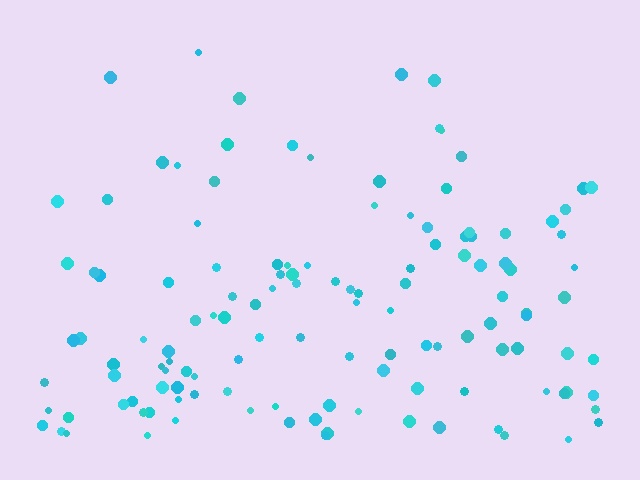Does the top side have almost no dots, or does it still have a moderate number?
Still a moderate number, just noticeably fewer than the bottom.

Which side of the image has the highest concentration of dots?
The bottom.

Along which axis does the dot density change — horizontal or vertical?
Vertical.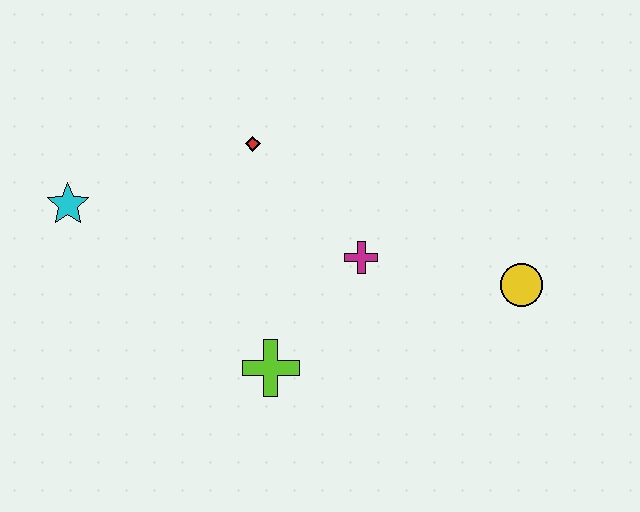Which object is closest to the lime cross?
The magenta cross is closest to the lime cross.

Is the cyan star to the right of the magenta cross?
No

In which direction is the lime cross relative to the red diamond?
The lime cross is below the red diamond.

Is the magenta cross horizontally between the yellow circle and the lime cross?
Yes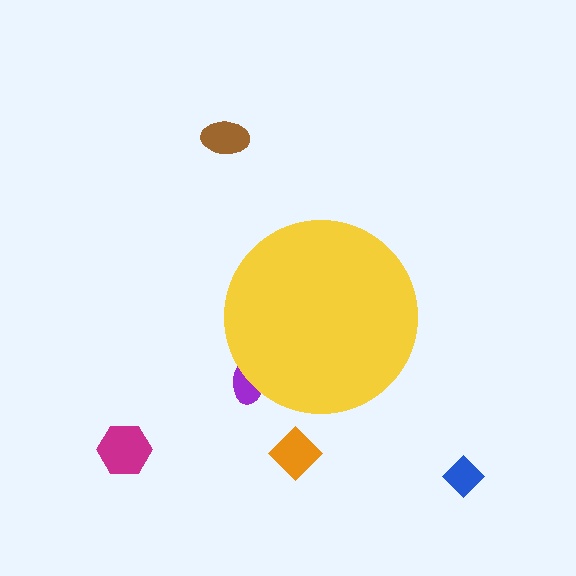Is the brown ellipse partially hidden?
No, the brown ellipse is fully visible.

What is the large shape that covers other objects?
A yellow circle.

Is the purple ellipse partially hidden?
Yes, the purple ellipse is partially hidden behind the yellow circle.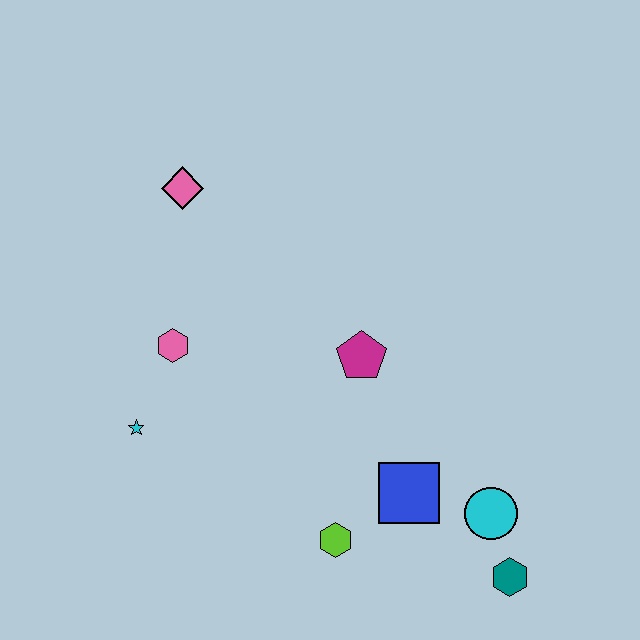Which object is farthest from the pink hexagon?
The teal hexagon is farthest from the pink hexagon.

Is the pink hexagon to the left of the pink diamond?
Yes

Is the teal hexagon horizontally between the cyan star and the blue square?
No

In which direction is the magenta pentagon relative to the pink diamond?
The magenta pentagon is to the right of the pink diamond.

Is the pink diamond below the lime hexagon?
No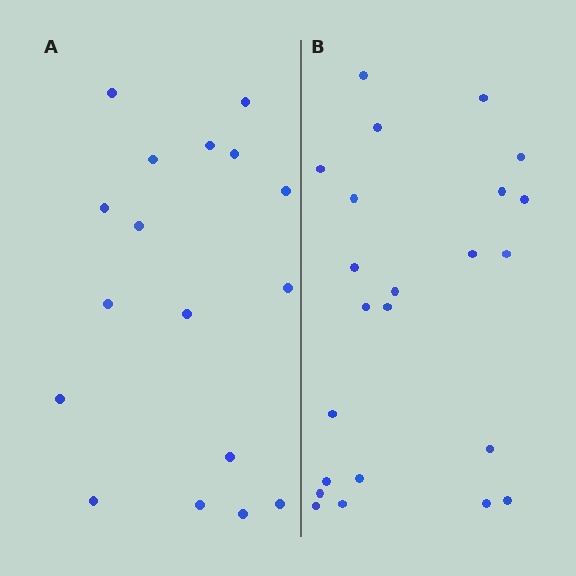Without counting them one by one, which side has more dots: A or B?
Region B (the right region) has more dots.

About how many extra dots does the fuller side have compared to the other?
Region B has about 6 more dots than region A.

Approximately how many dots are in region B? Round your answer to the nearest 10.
About 20 dots. (The exact count is 23, which rounds to 20.)